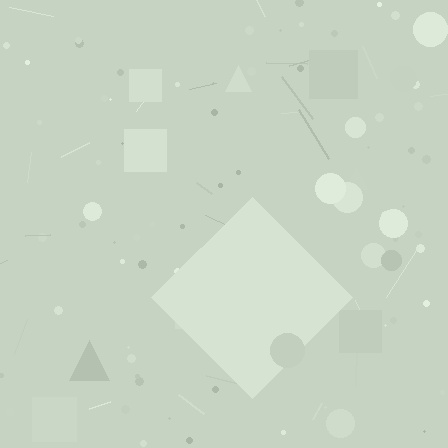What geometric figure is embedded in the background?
A diamond is embedded in the background.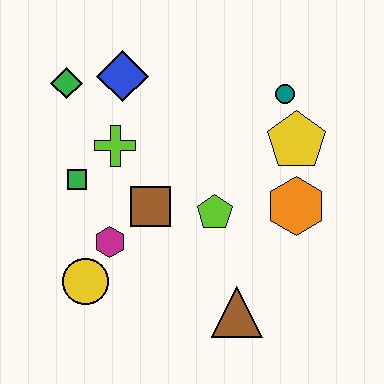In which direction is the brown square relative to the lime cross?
The brown square is below the lime cross.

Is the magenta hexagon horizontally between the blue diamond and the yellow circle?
Yes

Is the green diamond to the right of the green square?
No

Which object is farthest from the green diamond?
The brown triangle is farthest from the green diamond.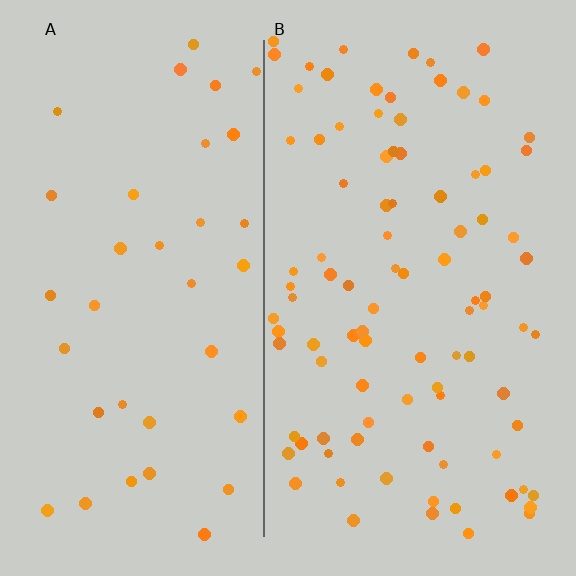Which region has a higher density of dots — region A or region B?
B (the right).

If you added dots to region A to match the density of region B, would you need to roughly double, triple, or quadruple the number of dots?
Approximately triple.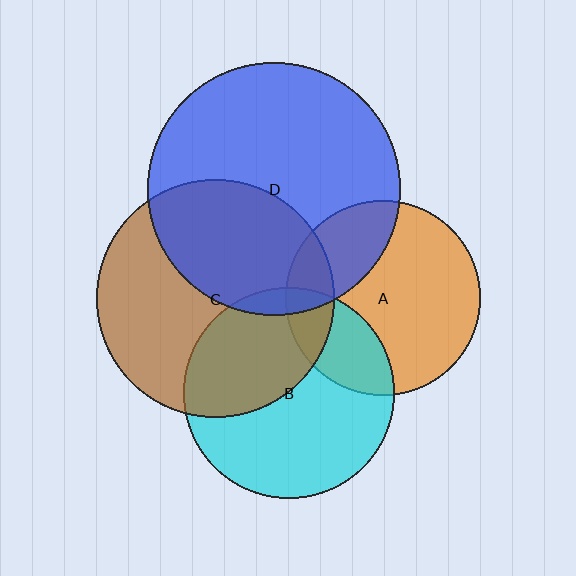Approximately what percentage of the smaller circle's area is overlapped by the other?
Approximately 5%.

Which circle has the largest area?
Circle D (blue).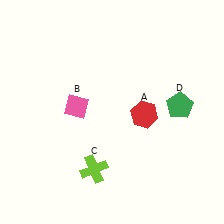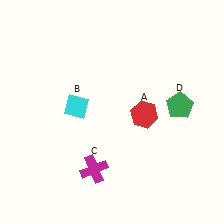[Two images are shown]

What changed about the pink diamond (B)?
In Image 1, B is pink. In Image 2, it changed to cyan.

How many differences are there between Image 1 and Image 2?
There are 2 differences between the two images.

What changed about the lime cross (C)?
In Image 1, C is lime. In Image 2, it changed to magenta.